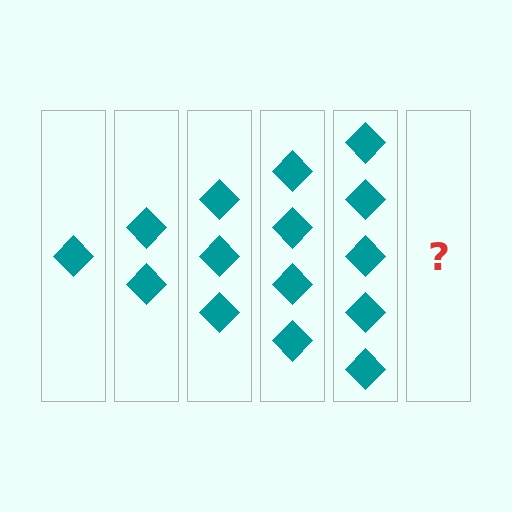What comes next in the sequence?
The next element should be 6 diamonds.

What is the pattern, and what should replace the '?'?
The pattern is that each step adds one more diamond. The '?' should be 6 diamonds.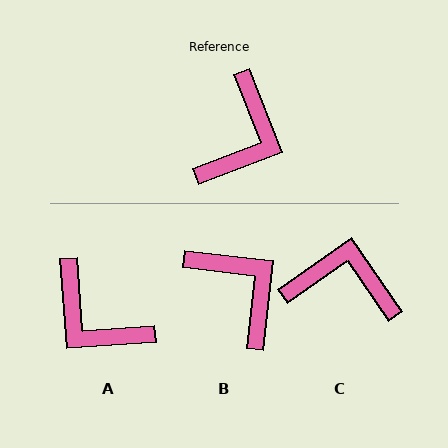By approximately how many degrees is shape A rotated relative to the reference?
Approximately 107 degrees clockwise.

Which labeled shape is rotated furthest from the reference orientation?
A, about 107 degrees away.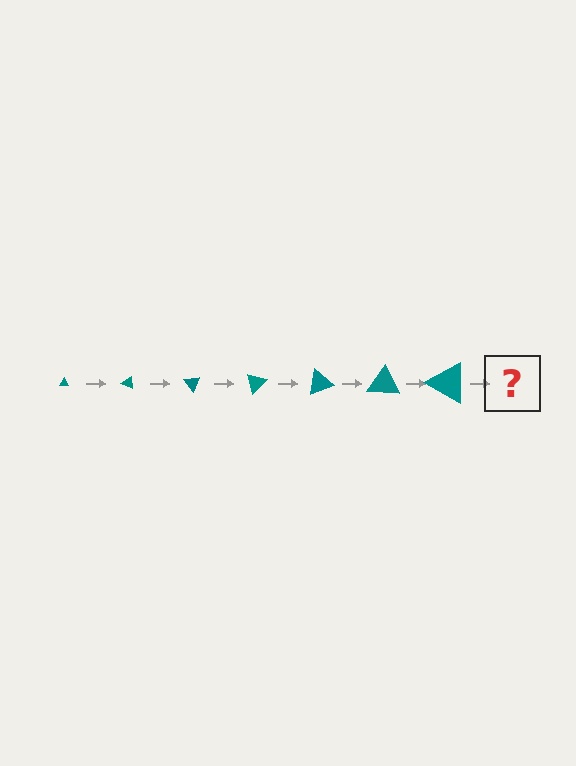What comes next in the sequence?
The next element should be a triangle, larger than the previous one and rotated 175 degrees from the start.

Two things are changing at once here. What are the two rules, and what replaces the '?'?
The two rules are that the triangle grows larger each step and it rotates 25 degrees each step. The '?' should be a triangle, larger than the previous one and rotated 175 degrees from the start.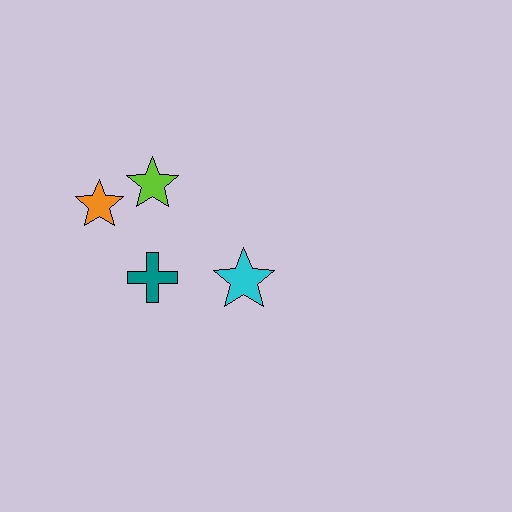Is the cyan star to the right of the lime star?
Yes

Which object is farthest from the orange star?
The cyan star is farthest from the orange star.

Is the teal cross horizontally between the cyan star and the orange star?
Yes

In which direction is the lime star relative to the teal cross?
The lime star is above the teal cross.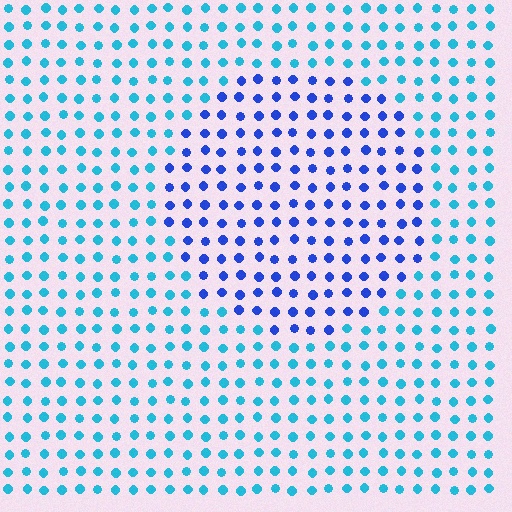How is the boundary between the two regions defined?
The boundary is defined purely by a slight shift in hue (about 40 degrees). Spacing, size, and orientation are identical on both sides.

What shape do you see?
I see a circle.